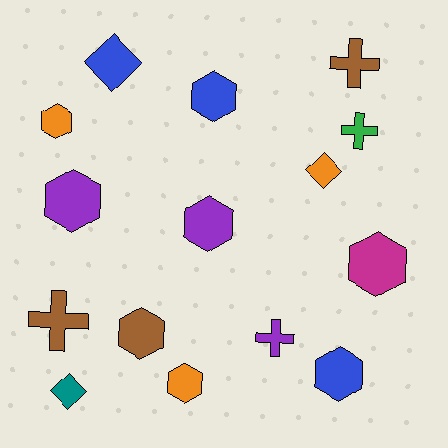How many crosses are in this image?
There are 4 crosses.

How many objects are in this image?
There are 15 objects.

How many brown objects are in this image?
There are 3 brown objects.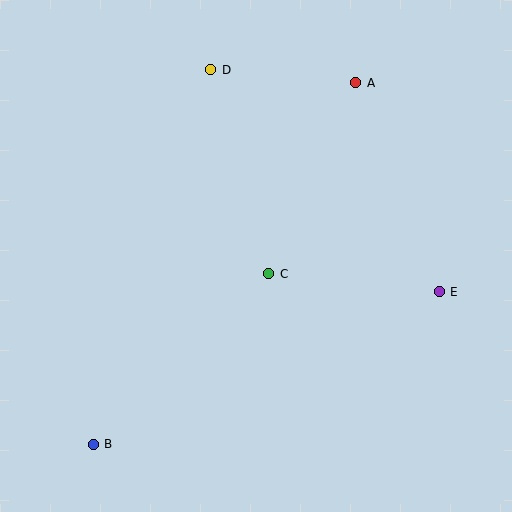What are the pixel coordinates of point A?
Point A is at (356, 83).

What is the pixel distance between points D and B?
The distance between D and B is 393 pixels.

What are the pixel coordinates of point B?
Point B is at (93, 444).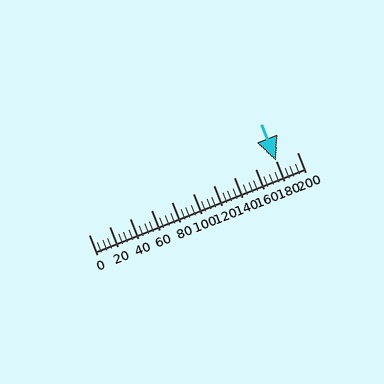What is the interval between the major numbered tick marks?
The major tick marks are spaced 20 units apart.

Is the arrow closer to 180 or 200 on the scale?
The arrow is closer to 180.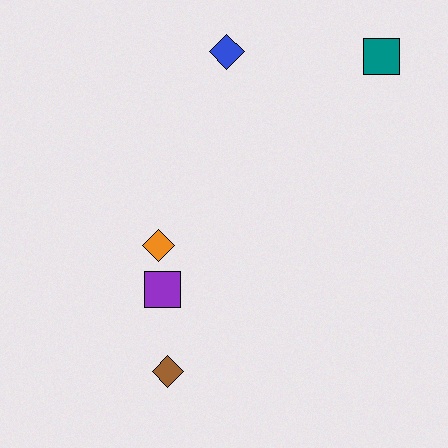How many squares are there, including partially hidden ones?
There are 2 squares.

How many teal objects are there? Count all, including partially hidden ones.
There is 1 teal object.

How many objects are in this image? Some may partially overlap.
There are 5 objects.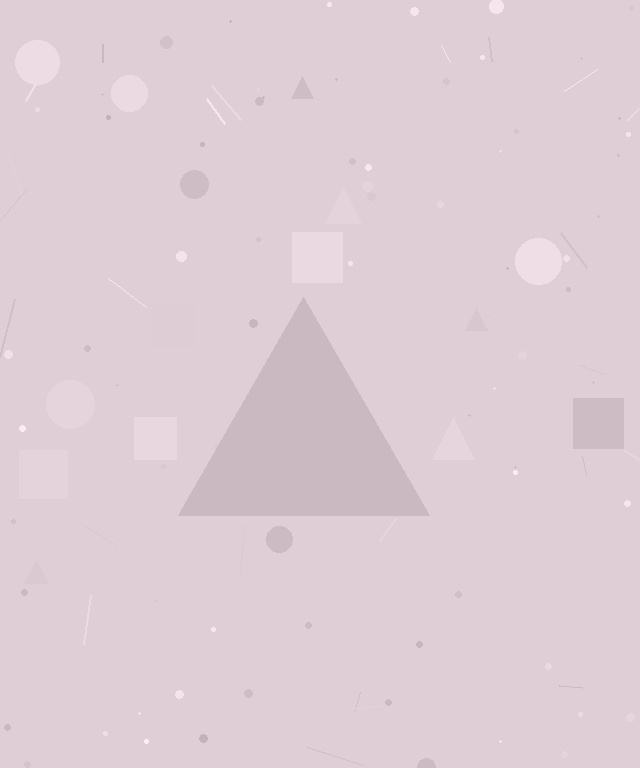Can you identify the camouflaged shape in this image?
The camouflaged shape is a triangle.